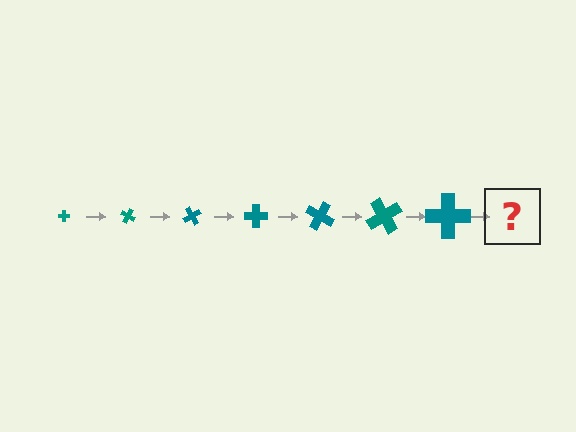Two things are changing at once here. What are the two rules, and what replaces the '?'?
The two rules are that the cross grows larger each step and it rotates 30 degrees each step. The '?' should be a cross, larger than the previous one and rotated 210 degrees from the start.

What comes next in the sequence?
The next element should be a cross, larger than the previous one and rotated 210 degrees from the start.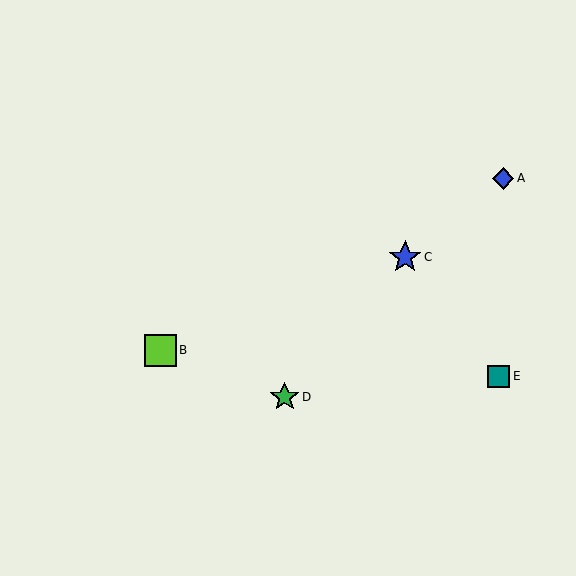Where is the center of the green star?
The center of the green star is at (285, 397).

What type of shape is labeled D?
Shape D is a green star.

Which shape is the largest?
The blue star (labeled C) is the largest.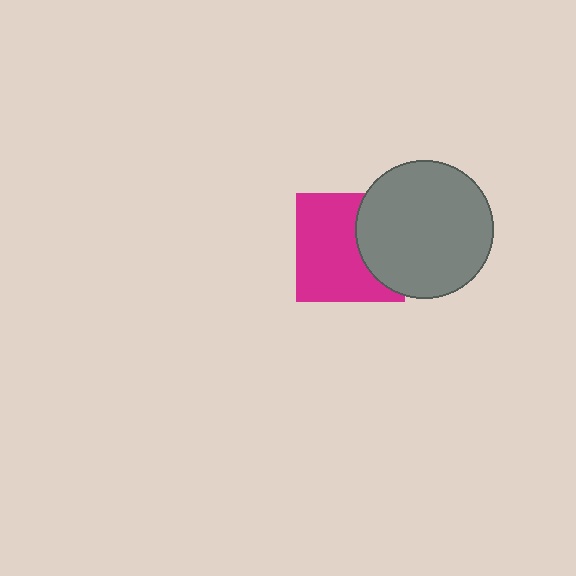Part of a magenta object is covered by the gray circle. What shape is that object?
It is a square.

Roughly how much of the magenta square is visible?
About half of it is visible (roughly 65%).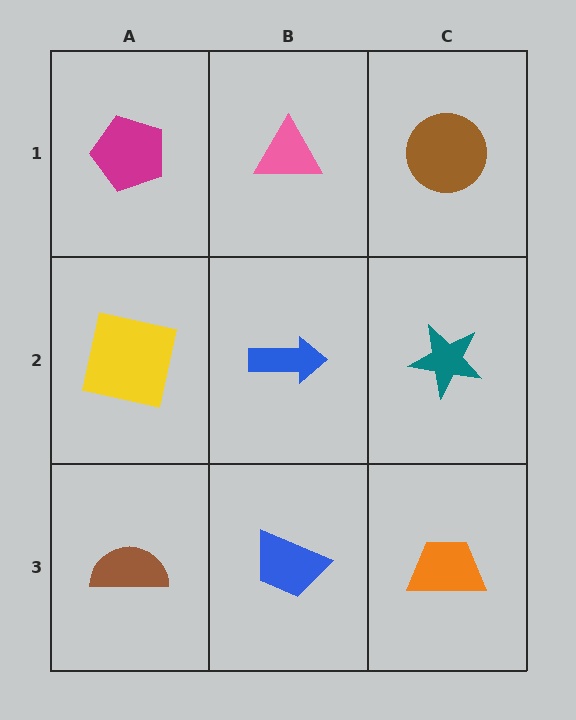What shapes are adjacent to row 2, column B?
A pink triangle (row 1, column B), a blue trapezoid (row 3, column B), a yellow square (row 2, column A), a teal star (row 2, column C).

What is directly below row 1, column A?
A yellow square.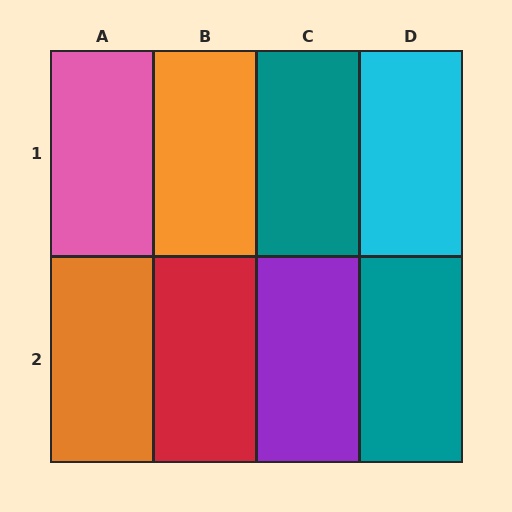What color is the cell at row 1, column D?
Cyan.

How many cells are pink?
1 cell is pink.